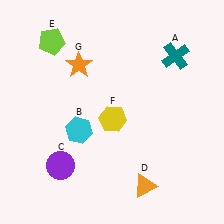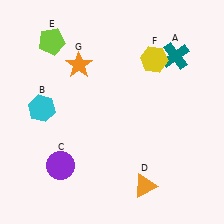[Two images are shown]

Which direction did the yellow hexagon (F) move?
The yellow hexagon (F) moved up.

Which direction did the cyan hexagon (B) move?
The cyan hexagon (B) moved left.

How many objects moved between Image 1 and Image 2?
2 objects moved between the two images.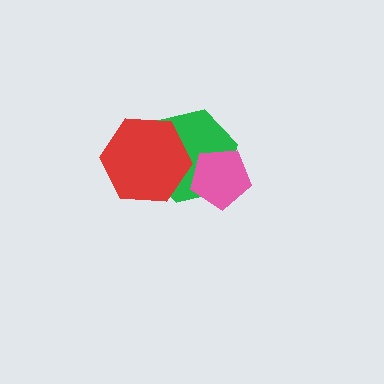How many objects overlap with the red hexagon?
1 object overlaps with the red hexagon.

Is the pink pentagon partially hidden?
No, no other shape covers it.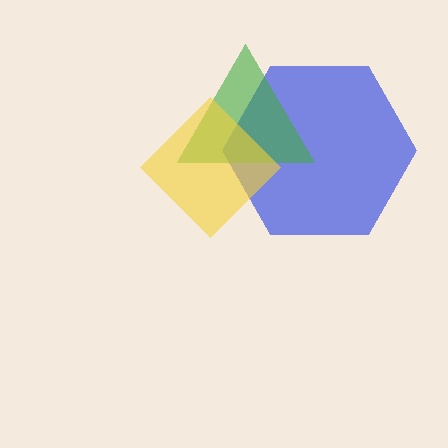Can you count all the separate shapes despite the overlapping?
Yes, there are 3 separate shapes.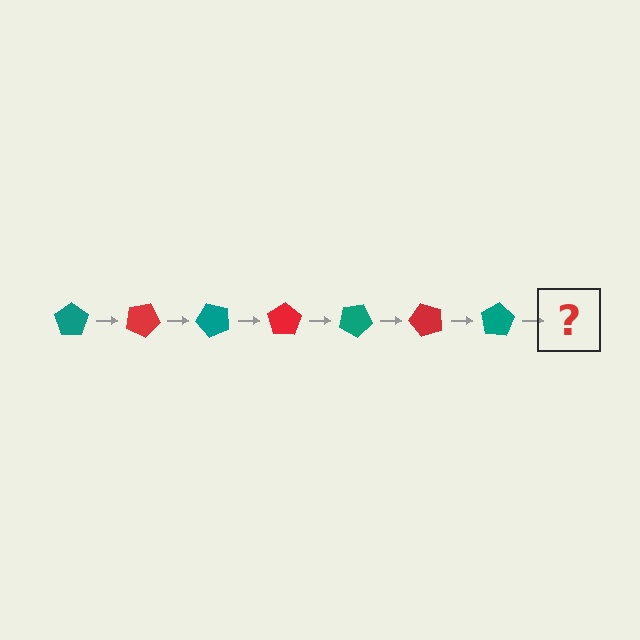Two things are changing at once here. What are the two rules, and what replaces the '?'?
The two rules are that it rotates 25 degrees each step and the color cycles through teal and red. The '?' should be a red pentagon, rotated 175 degrees from the start.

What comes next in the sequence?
The next element should be a red pentagon, rotated 175 degrees from the start.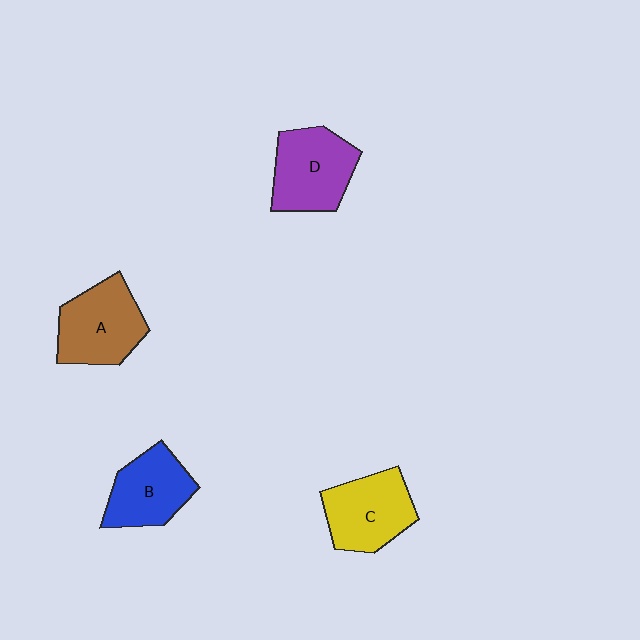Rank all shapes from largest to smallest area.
From largest to smallest: A (brown), D (purple), C (yellow), B (blue).